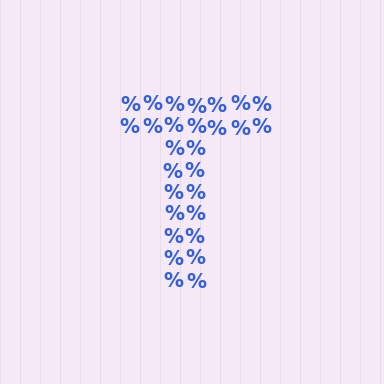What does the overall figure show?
The overall figure shows the letter T.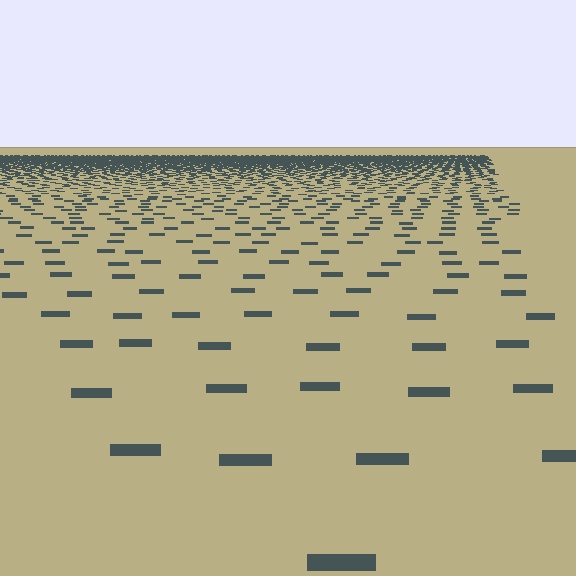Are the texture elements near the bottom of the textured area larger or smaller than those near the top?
Larger. Near the bottom, elements are closer to the viewer and appear at a bigger on-screen size.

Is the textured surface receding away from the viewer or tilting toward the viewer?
The surface is receding away from the viewer. Texture elements get smaller and denser toward the top.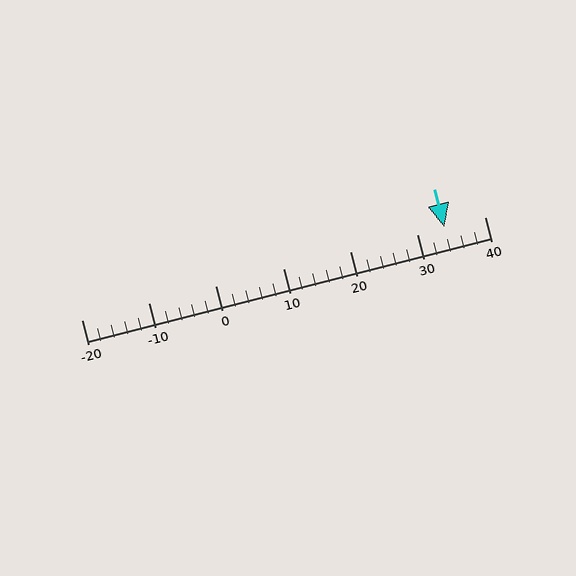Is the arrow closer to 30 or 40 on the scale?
The arrow is closer to 30.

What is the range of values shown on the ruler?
The ruler shows values from -20 to 40.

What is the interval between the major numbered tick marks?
The major tick marks are spaced 10 units apart.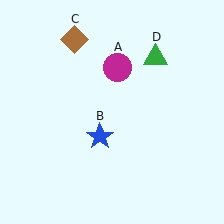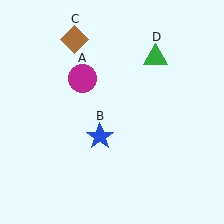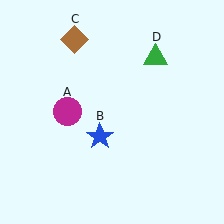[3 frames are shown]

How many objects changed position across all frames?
1 object changed position: magenta circle (object A).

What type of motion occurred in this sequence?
The magenta circle (object A) rotated counterclockwise around the center of the scene.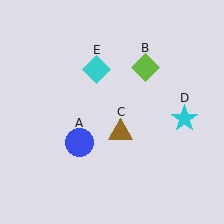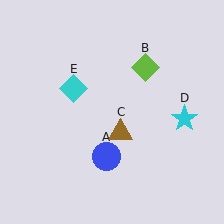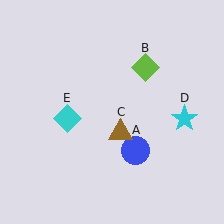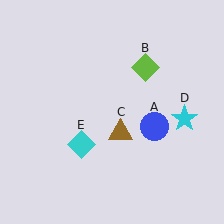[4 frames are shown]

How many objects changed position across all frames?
2 objects changed position: blue circle (object A), cyan diamond (object E).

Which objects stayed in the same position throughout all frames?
Lime diamond (object B) and brown triangle (object C) and cyan star (object D) remained stationary.